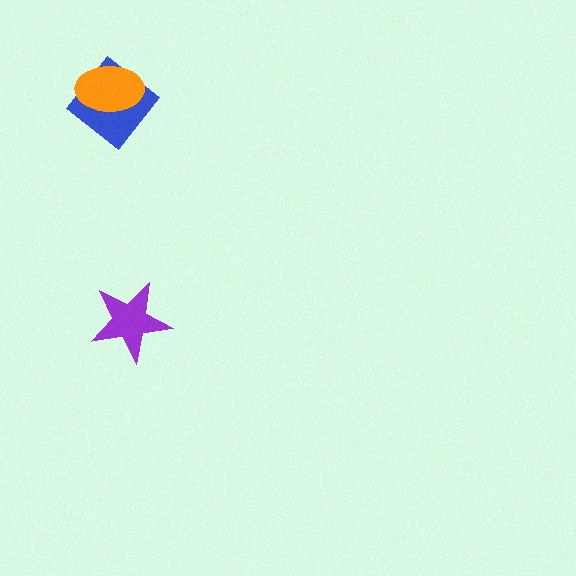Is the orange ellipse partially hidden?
No, no other shape covers it.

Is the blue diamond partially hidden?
Yes, it is partially covered by another shape.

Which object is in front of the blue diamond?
The orange ellipse is in front of the blue diamond.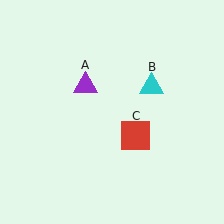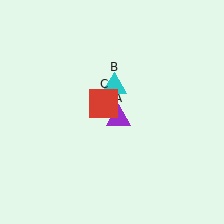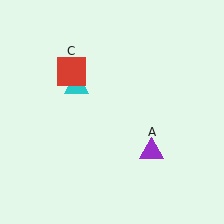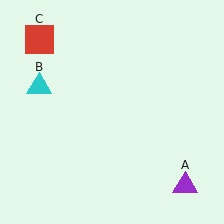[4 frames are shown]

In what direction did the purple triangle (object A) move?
The purple triangle (object A) moved down and to the right.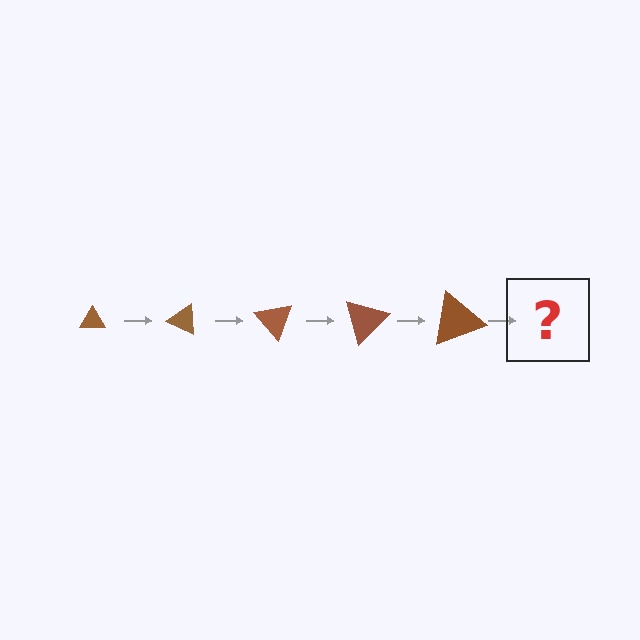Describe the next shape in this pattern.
It should be a triangle, larger than the previous one and rotated 125 degrees from the start.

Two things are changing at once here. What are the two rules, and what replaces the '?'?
The two rules are that the triangle grows larger each step and it rotates 25 degrees each step. The '?' should be a triangle, larger than the previous one and rotated 125 degrees from the start.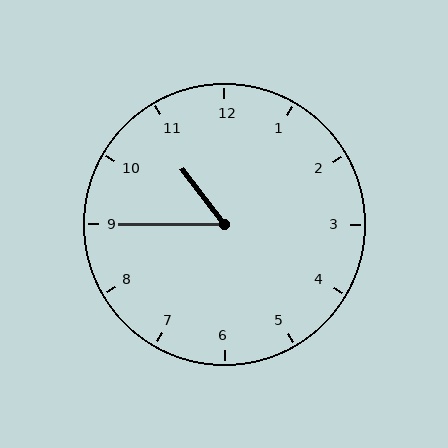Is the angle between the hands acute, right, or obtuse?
It is acute.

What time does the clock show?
10:45.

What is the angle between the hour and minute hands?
Approximately 52 degrees.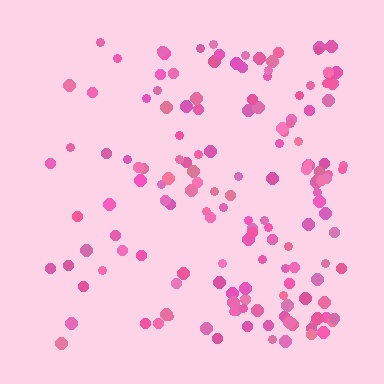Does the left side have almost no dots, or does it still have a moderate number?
Still a moderate number, just noticeably fewer than the right.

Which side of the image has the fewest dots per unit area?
The left.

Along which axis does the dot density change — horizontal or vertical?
Horizontal.